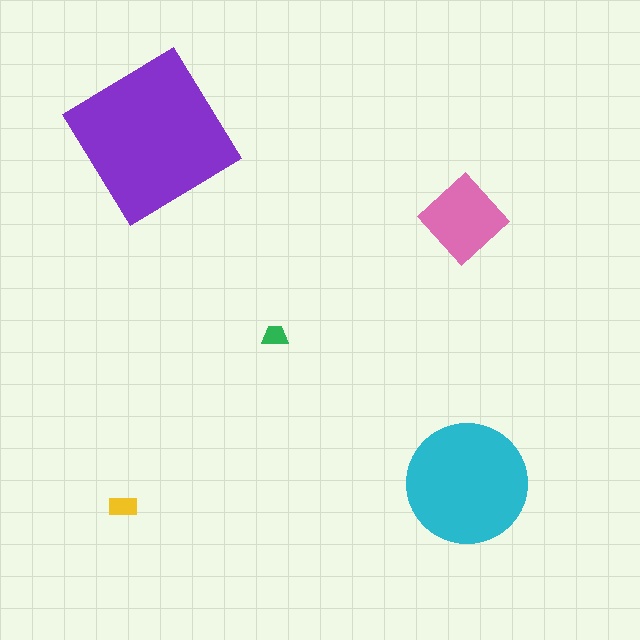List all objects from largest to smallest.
The purple diamond, the cyan circle, the pink diamond, the yellow rectangle, the green trapezoid.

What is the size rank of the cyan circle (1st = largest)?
2nd.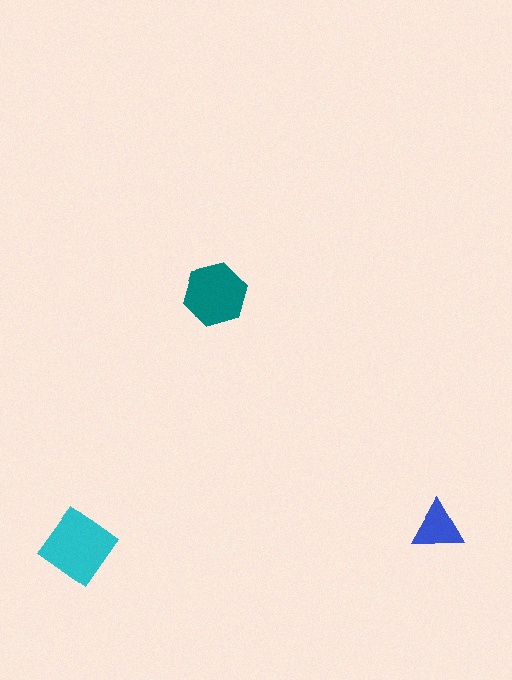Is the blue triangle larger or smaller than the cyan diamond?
Smaller.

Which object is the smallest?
The blue triangle.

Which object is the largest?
The cyan diamond.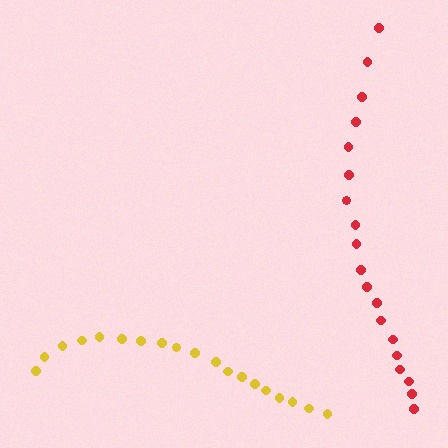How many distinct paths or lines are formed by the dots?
There are 2 distinct paths.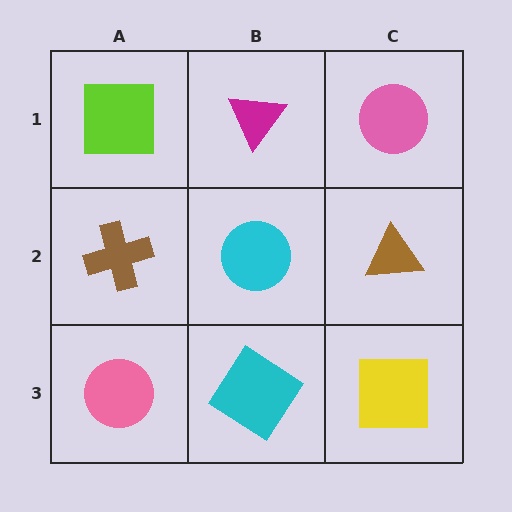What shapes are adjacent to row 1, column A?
A brown cross (row 2, column A), a magenta triangle (row 1, column B).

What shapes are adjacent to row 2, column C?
A pink circle (row 1, column C), a yellow square (row 3, column C), a cyan circle (row 2, column B).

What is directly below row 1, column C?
A brown triangle.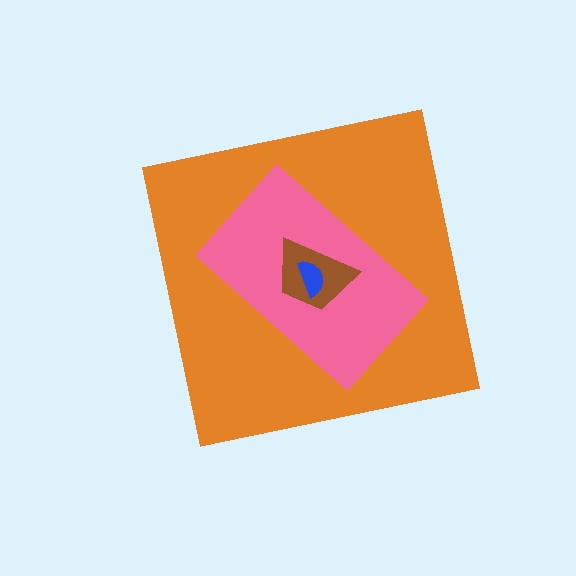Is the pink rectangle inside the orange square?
Yes.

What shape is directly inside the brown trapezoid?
The blue semicircle.